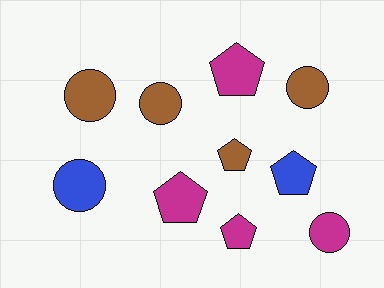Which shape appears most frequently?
Pentagon, with 5 objects.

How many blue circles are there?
There is 1 blue circle.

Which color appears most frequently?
Magenta, with 4 objects.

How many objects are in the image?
There are 10 objects.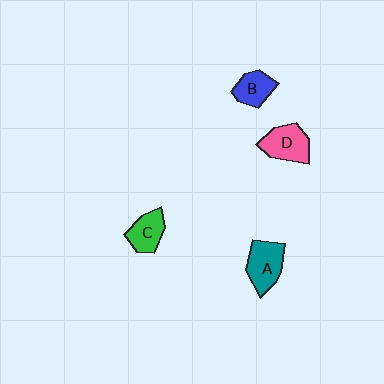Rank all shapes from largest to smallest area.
From largest to smallest: A (teal), D (pink), C (green), B (blue).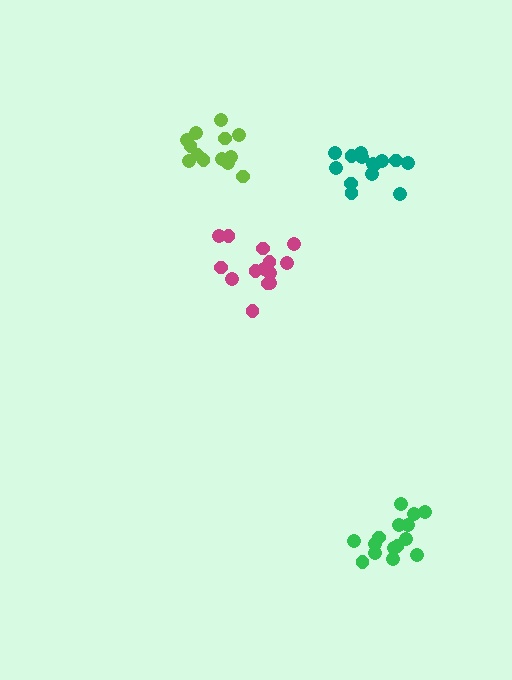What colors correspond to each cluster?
The clusters are colored: lime, teal, green, magenta.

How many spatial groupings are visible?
There are 4 spatial groupings.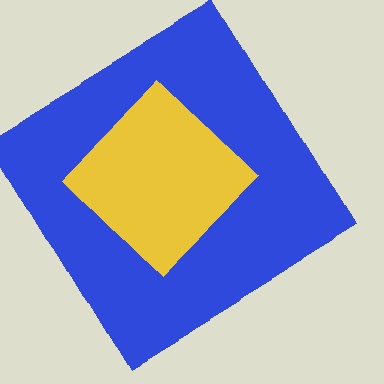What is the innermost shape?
The yellow diamond.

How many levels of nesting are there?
2.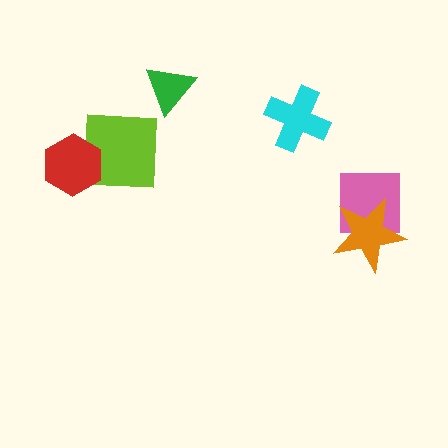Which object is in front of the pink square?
The orange star is in front of the pink square.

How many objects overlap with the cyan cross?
0 objects overlap with the cyan cross.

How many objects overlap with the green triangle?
0 objects overlap with the green triangle.